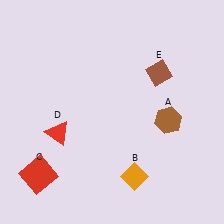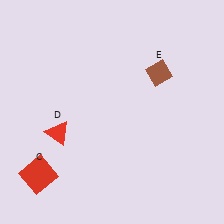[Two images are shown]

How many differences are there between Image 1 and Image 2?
There are 2 differences between the two images.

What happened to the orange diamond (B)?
The orange diamond (B) was removed in Image 2. It was in the bottom-right area of Image 1.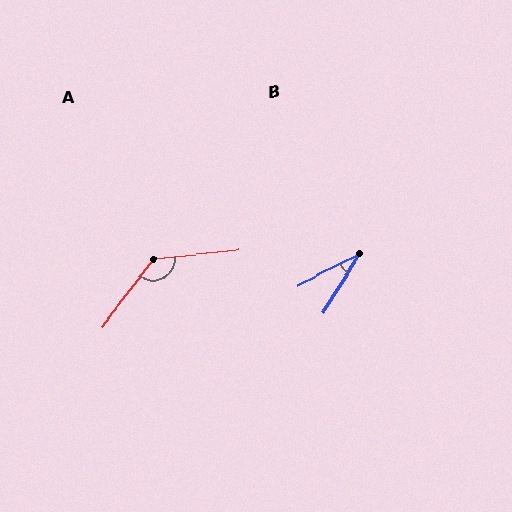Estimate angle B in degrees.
Approximately 31 degrees.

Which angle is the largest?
A, at approximately 134 degrees.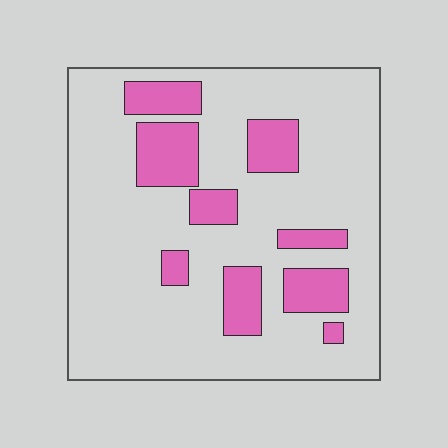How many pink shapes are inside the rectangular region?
9.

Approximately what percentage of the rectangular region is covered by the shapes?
Approximately 20%.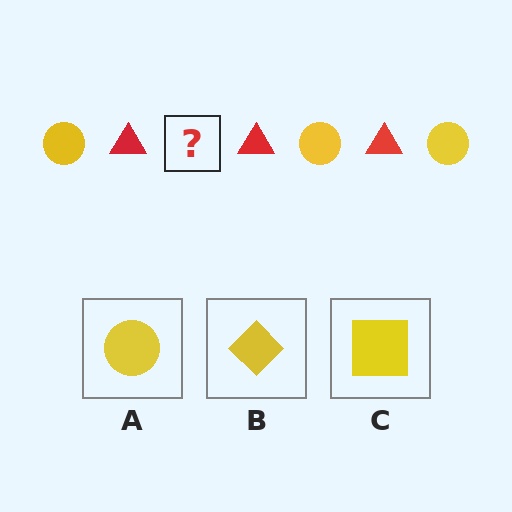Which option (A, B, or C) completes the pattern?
A.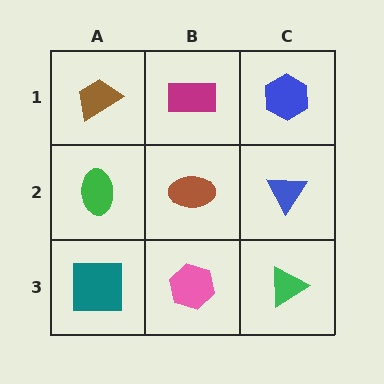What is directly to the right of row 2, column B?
A blue triangle.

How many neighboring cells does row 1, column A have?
2.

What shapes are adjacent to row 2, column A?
A brown trapezoid (row 1, column A), a teal square (row 3, column A), a brown ellipse (row 2, column B).